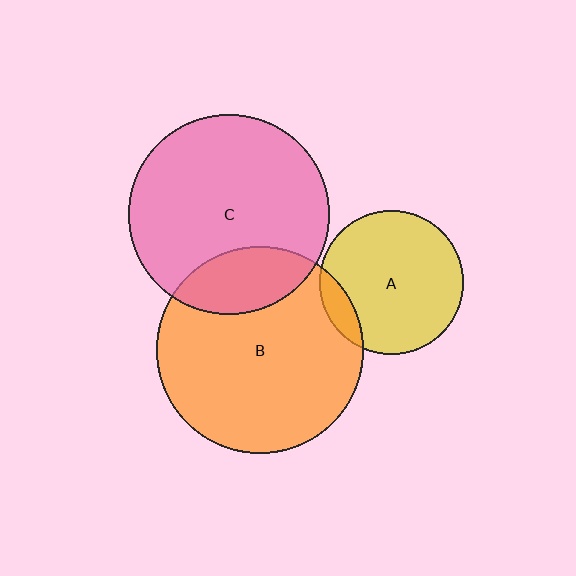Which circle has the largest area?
Circle B (orange).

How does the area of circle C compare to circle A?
Approximately 1.9 times.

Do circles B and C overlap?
Yes.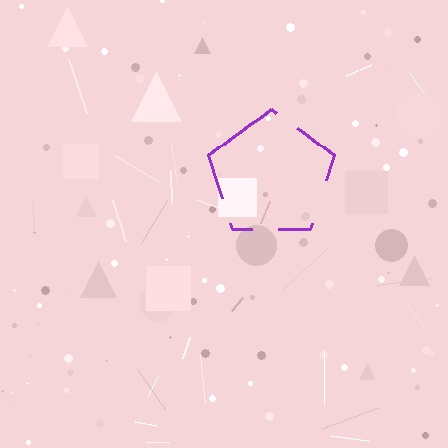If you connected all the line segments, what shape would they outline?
They would outline a pentagon.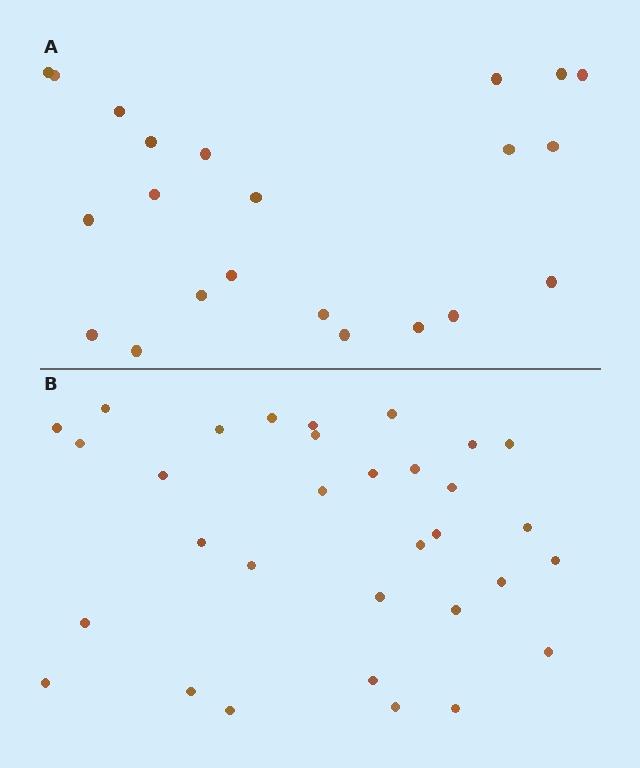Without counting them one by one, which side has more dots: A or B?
Region B (the bottom region) has more dots.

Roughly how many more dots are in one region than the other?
Region B has roughly 10 or so more dots than region A.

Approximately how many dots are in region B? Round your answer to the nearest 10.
About 30 dots. (The exact count is 32, which rounds to 30.)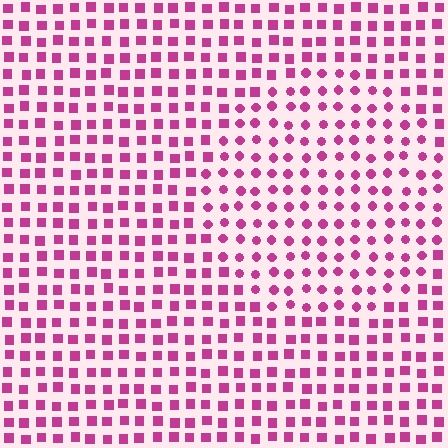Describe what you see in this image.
The image is filled with small magenta elements arranged in a uniform grid. A circle-shaped region contains circles, while the surrounding area contains squares. The boundary is defined purely by the change in element shape.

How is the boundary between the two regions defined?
The boundary is defined by a change in element shape: circles inside vs. squares outside. All elements share the same color and spacing.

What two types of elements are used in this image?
The image uses circles inside the circle region and squares outside it.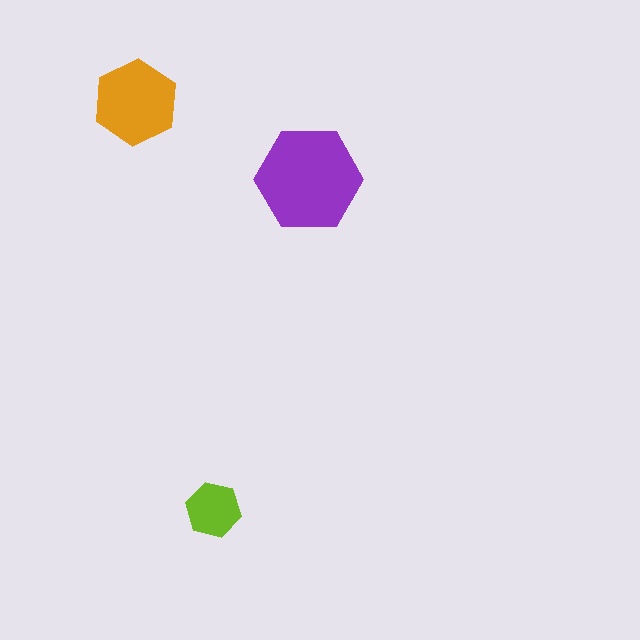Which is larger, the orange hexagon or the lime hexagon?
The orange one.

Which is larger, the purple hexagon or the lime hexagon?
The purple one.